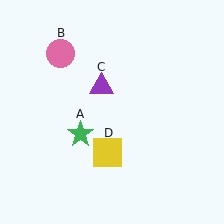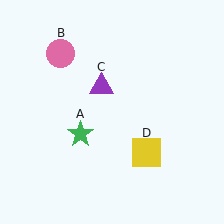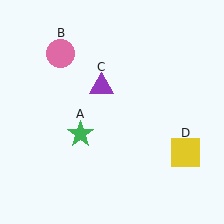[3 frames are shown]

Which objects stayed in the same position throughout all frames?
Green star (object A) and pink circle (object B) and purple triangle (object C) remained stationary.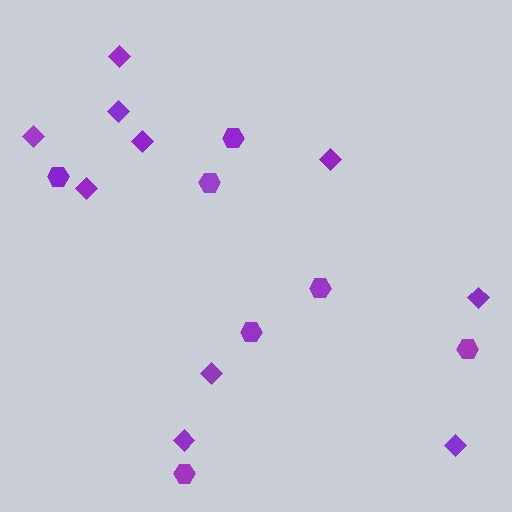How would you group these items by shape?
There are 2 groups: one group of diamonds (10) and one group of hexagons (7).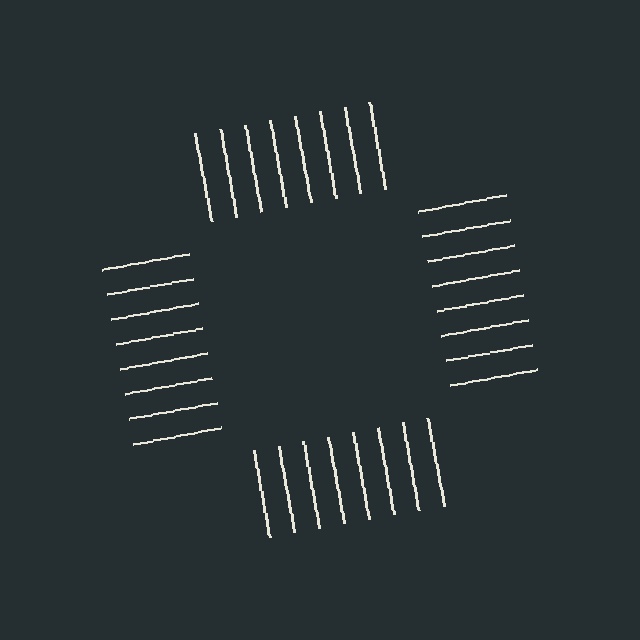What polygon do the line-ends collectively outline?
An illusory square — the line segments terminate on its edges but no continuous stroke is drawn.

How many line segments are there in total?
32 — 8 along each of the 4 edges.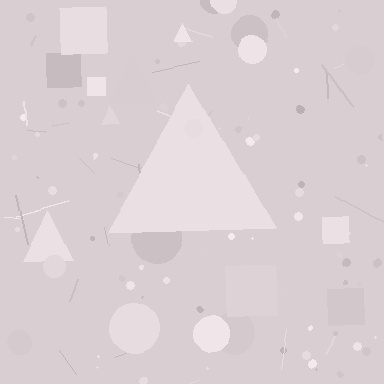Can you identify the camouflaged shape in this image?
The camouflaged shape is a triangle.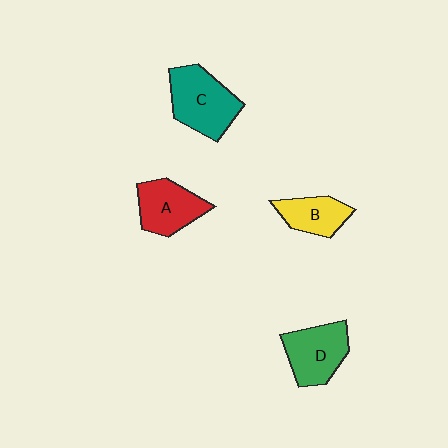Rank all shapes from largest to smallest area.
From largest to smallest: C (teal), D (green), A (red), B (yellow).